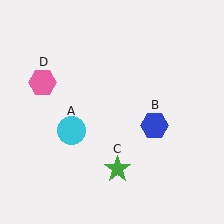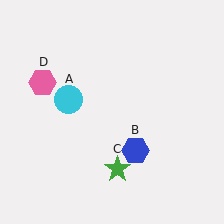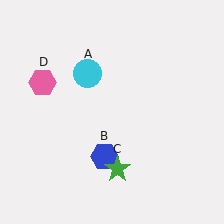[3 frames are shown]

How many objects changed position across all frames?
2 objects changed position: cyan circle (object A), blue hexagon (object B).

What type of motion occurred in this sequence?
The cyan circle (object A), blue hexagon (object B) rotated clockwise around the center of the scene.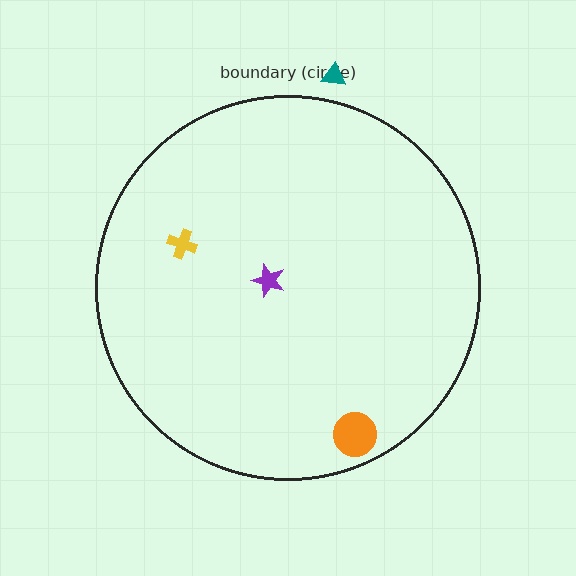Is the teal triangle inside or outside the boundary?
Outside.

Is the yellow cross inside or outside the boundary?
Inside.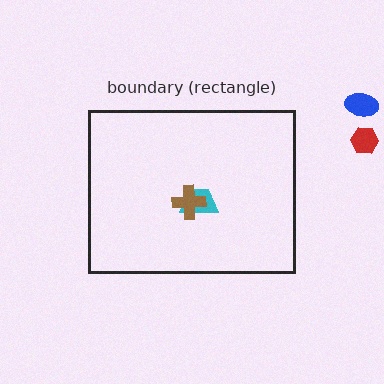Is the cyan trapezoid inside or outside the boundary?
Inside.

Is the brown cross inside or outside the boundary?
Inside.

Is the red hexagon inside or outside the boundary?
Outside.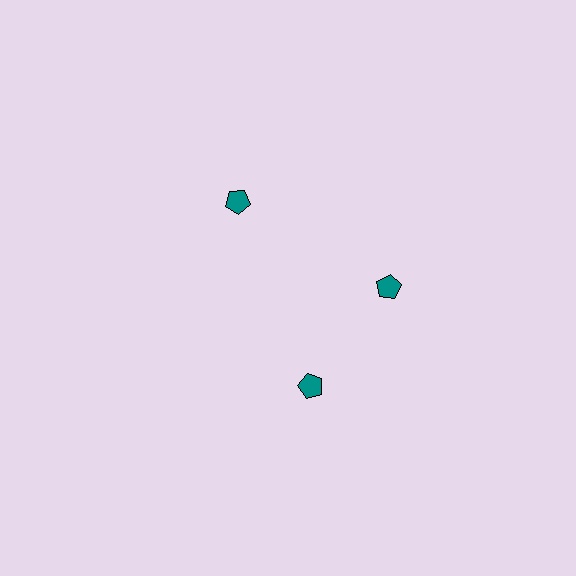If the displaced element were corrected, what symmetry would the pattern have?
It would have 3-fold rotational symmetry — the pattern would map onto itself every 120 degrees.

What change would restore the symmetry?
The symmetry would be restored by rotating it back into even spacing with its neighbors so that all 3 pentagons sit at equal angles and equal distance from the center.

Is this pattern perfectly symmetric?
No. The 3 teal pentagons are arranged in a ring, but one element near the 7 o'clock position is rotated out of alignment along the ring, breaking the 3-fold rotational symmetry.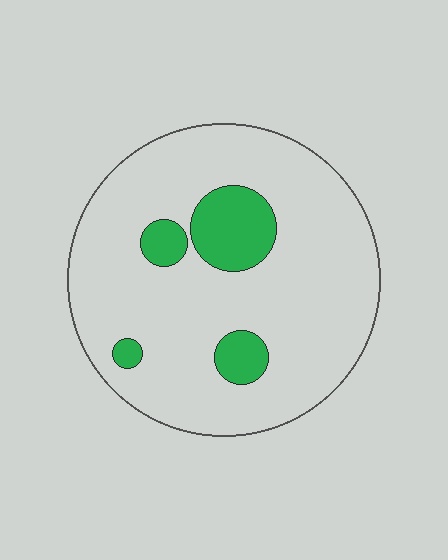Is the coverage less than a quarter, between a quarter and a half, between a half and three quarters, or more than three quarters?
Less than a quarter.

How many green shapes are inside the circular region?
4.